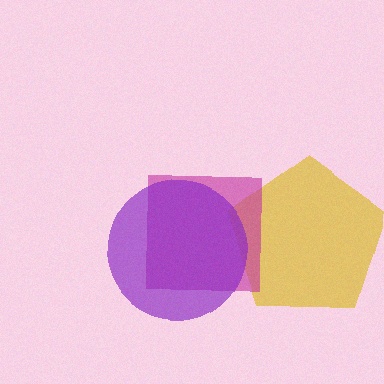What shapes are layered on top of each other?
The layered shapes are: a yellow pentagon, a magenta square, a purple circle.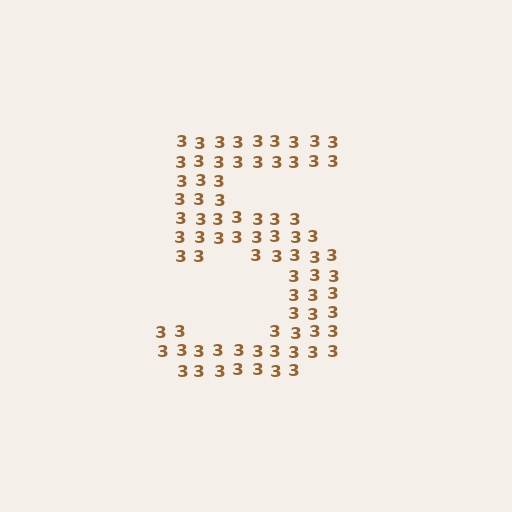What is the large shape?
The large shape is the digit 5.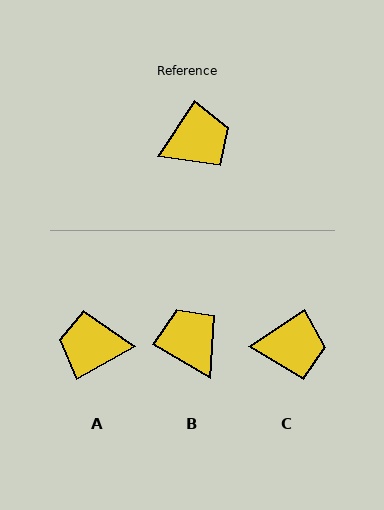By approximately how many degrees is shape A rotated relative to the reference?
Approximately 153 degrees counter-clockwise.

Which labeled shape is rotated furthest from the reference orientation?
A, about 153 degrees away.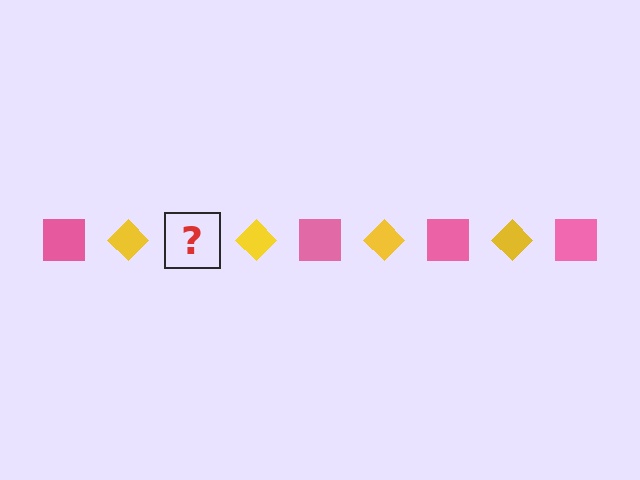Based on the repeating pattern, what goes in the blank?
The blank should be a pink square.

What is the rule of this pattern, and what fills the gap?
The rule is that the pattern alternates between pink square and yellow diamond. The gap should be filled with a pink square.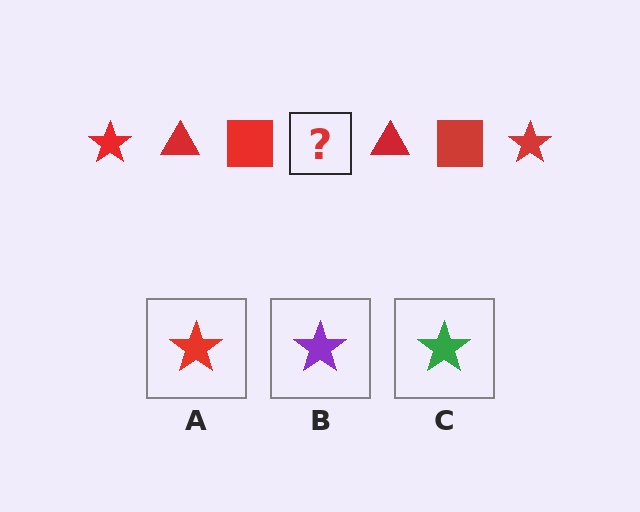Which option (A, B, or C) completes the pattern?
A.